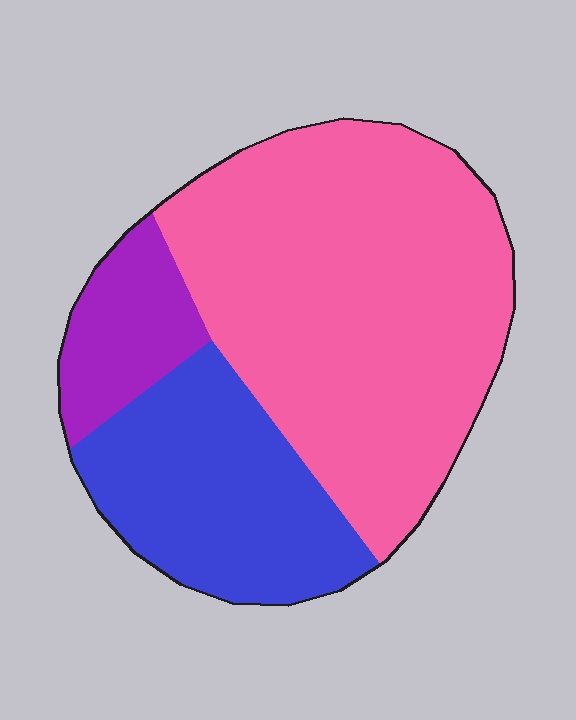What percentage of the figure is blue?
Blue takes up about one quarter (1/4) of the figure.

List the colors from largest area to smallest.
From largest to smallest: pink, blue, purple.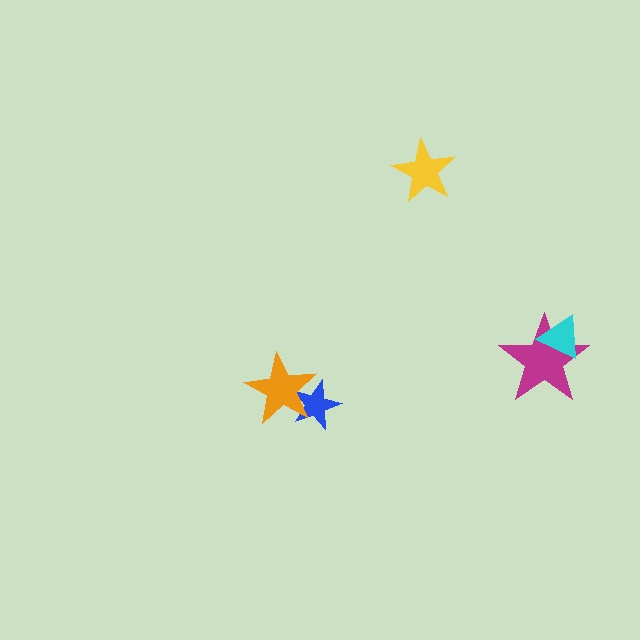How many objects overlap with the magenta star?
1 object overlaps with the magenta star.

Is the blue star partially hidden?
Yes, it is partially covered by another shape.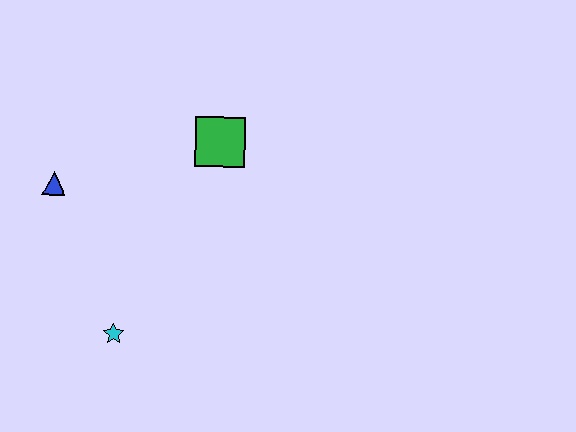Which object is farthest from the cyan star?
The green square is farthest from the cyan star.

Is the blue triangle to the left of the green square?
Yes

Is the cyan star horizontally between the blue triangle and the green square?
Yes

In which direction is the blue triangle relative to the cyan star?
The blue triangle is above the cyan star.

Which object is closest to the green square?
The blue triangle is closest to the green square.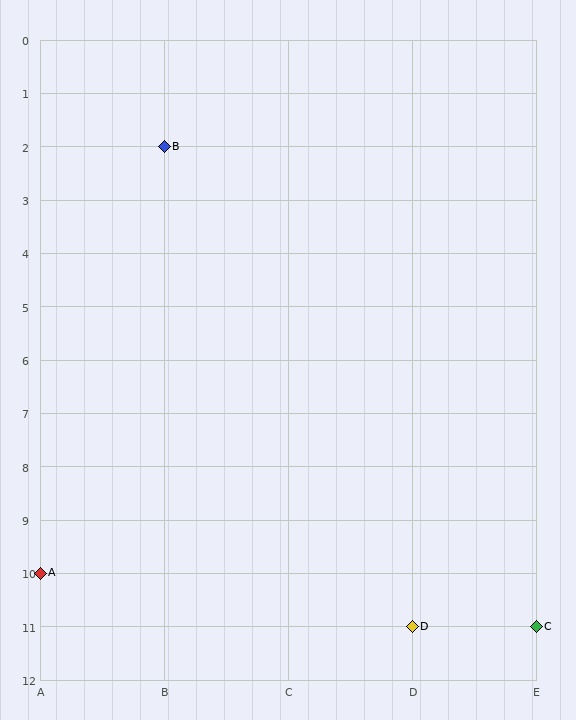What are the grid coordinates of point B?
Point B is at grid coordinates (B, 2).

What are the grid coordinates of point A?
Point A is at grid coordinates (A, 10).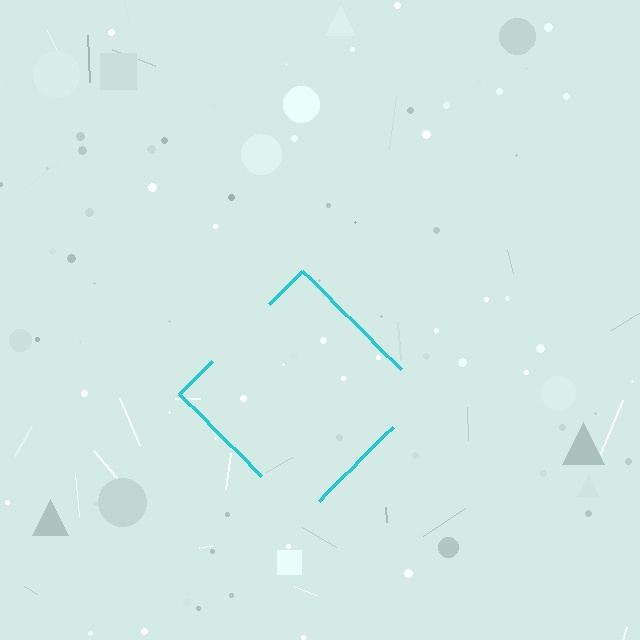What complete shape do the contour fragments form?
The contour fragments form a diamond.